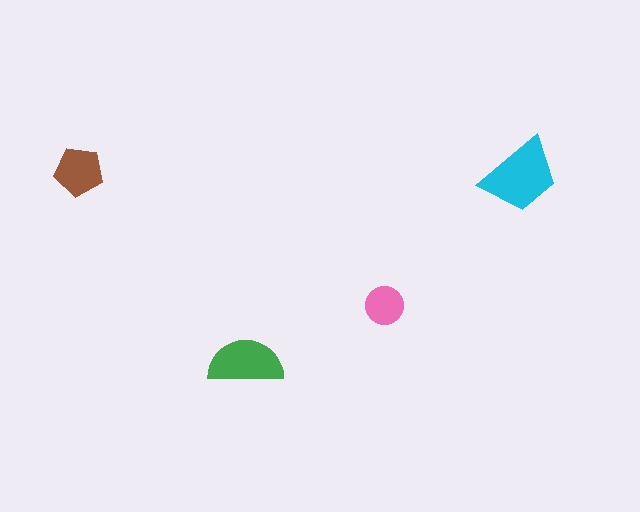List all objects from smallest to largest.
The pink circle, the brown pentagon, the green semicircle, the cyan trapezoid.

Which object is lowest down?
The green semicircle is bottommost.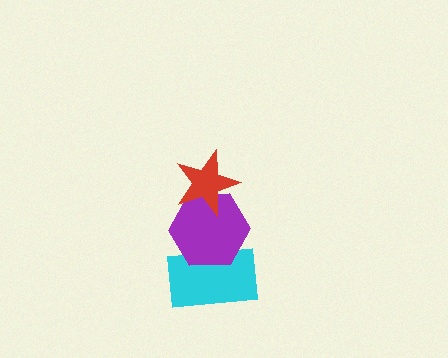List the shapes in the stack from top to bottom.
From top to bottom: the red star, the purple hexagon, the cyan rectangle.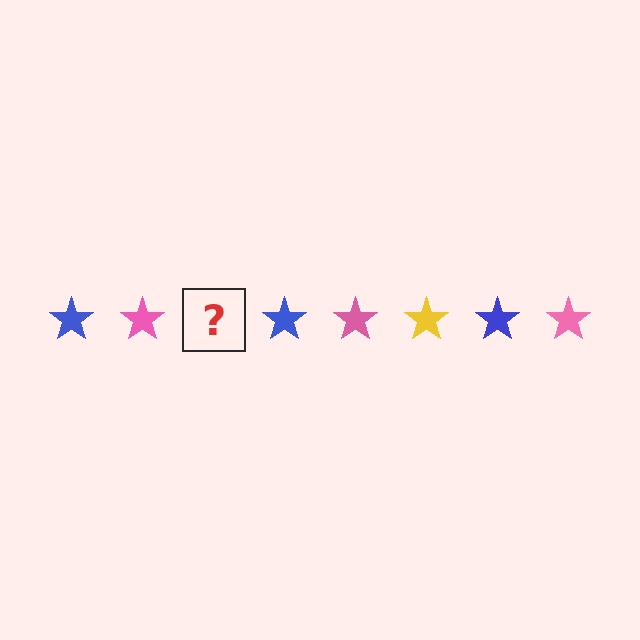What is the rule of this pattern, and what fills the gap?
The rule is that the pattern cycles through blue, pink, yellow stars. The gap should be filled with a yellow star.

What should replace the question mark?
The question mark should be replaced with a yellow star.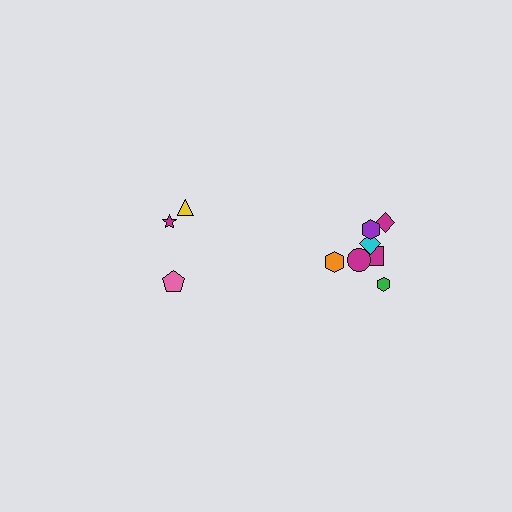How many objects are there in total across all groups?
There are 10 objects.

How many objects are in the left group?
There are 3 objects.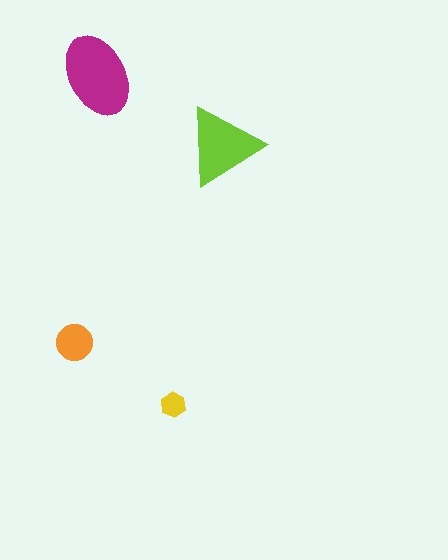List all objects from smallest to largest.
The yellow hexagon, the orange circle, the lime triangle, the magenta ellipse.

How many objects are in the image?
There are 4 objects in the image.